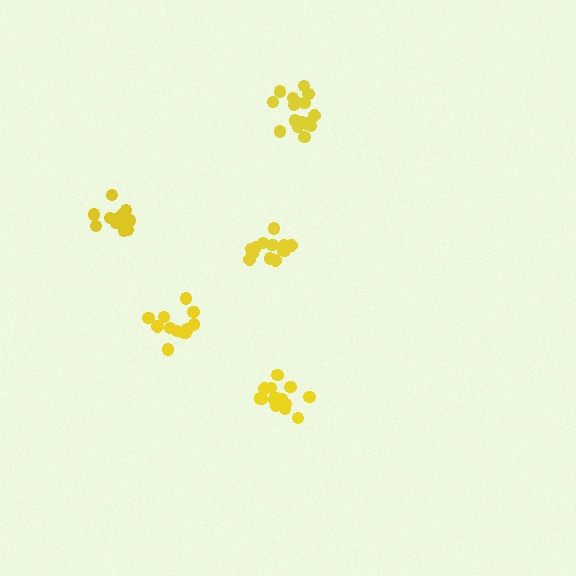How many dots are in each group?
Group 1: 12 dots, Group 2: 15 dots, Group 3: 12 dots, Group 4: 13 dots, Group 5: 16 dots (68 total).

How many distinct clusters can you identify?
There are 5 distinct clusters.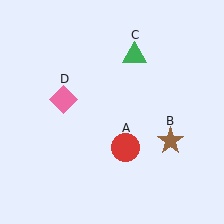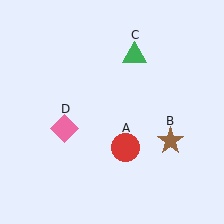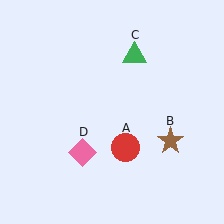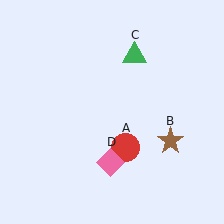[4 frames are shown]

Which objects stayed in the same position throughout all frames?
Red circle (object A) and brown star (object B) and green triangle (object C) remained stationary.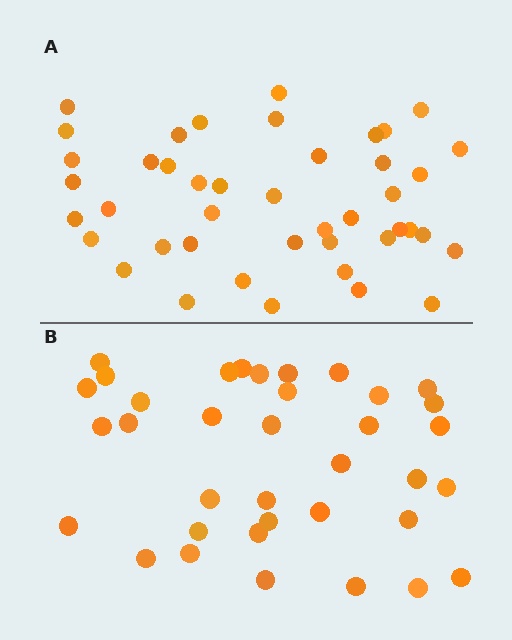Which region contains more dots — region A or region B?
Region A (the top region) has more dots.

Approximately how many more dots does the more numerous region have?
Region A has roughly 8 or so more dots than region B.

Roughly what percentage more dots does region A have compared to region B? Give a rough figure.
About 20% more.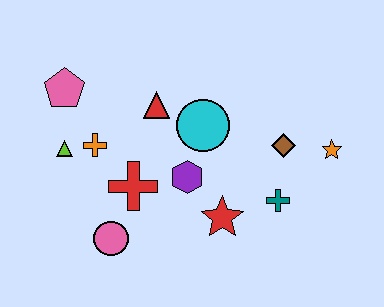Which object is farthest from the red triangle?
The orange star is farthest from the red triangle.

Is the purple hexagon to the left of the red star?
Yes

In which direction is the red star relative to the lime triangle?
The red star is to the right of the lime triangle.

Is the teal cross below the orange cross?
Yes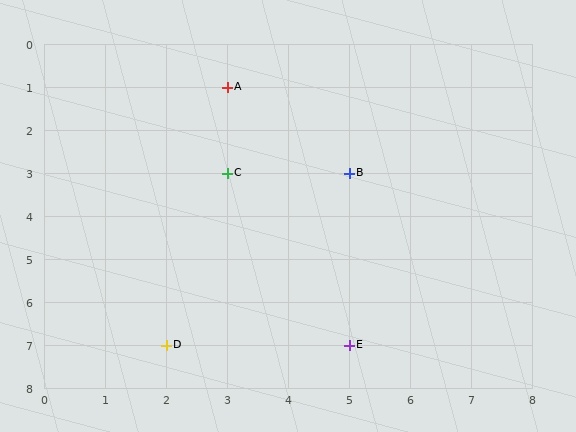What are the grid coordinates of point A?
Point A is at grid coordinates (3, 1).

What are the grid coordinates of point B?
Point B is at grid coordinates (5, 3).